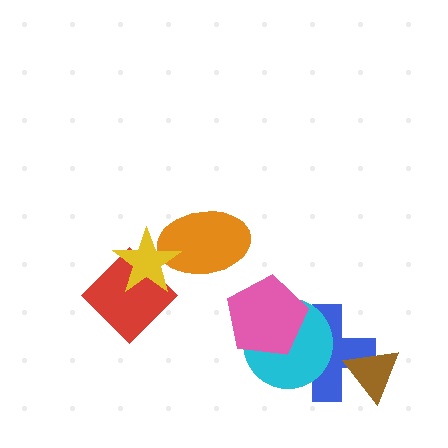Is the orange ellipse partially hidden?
Yes, it is partially covered by another shape.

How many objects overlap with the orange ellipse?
1 object overlaps with the orange ellipse.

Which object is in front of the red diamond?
The yellow star is in front of the red diamond.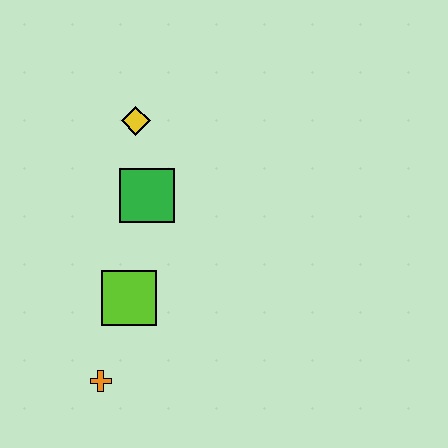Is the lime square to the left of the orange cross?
No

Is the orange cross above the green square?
No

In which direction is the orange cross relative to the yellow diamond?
The orange cross is below the yellow diamond.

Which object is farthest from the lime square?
The yellow diamond is farthest from the lime square.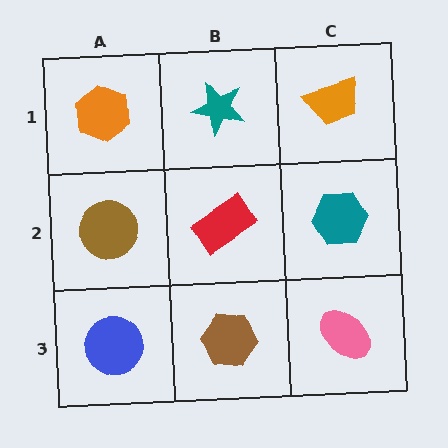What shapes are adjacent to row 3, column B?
A red rectangle (row 2, column B), a blue circle (row 3, column A), a pink ellipse (row 3, column C).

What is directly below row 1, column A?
A brown circle.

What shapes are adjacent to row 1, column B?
A red rectangle (row 2, column B), an orange hexagon (row 1, column A), an orange trapezoid (row 1, column C).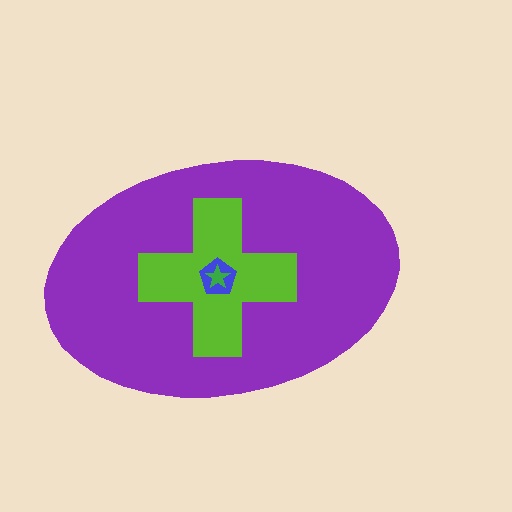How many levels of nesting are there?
4.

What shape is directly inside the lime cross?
The blue pentagon.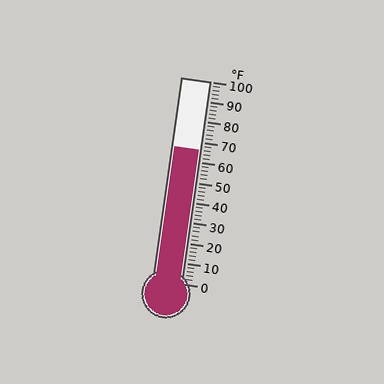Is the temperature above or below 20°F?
The temperature is above 20°F.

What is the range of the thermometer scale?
The thermometer scale ranges from 0°F to 100°F.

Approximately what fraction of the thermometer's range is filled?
The thermometer is filled to approximately 65% of its range.